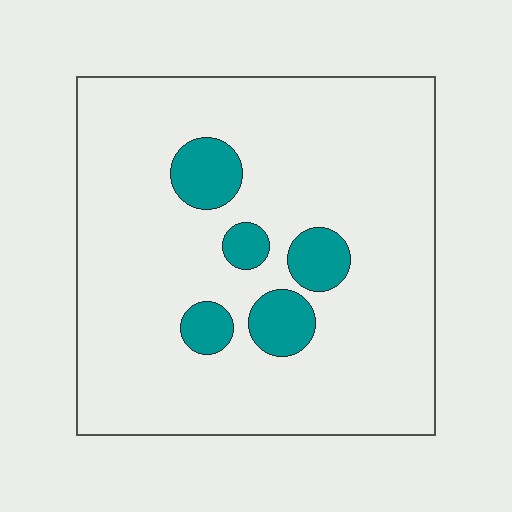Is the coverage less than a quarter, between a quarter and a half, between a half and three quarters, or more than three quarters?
Less than a quarter.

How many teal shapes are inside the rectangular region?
5.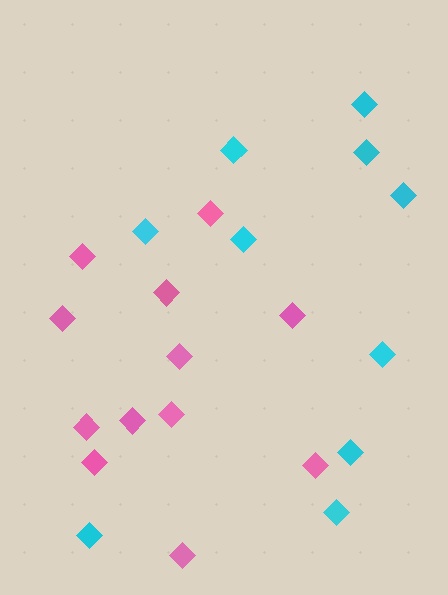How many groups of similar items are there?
There are 2 groups: one group of cyan diamonds (10) and one group of pink diamonds (12).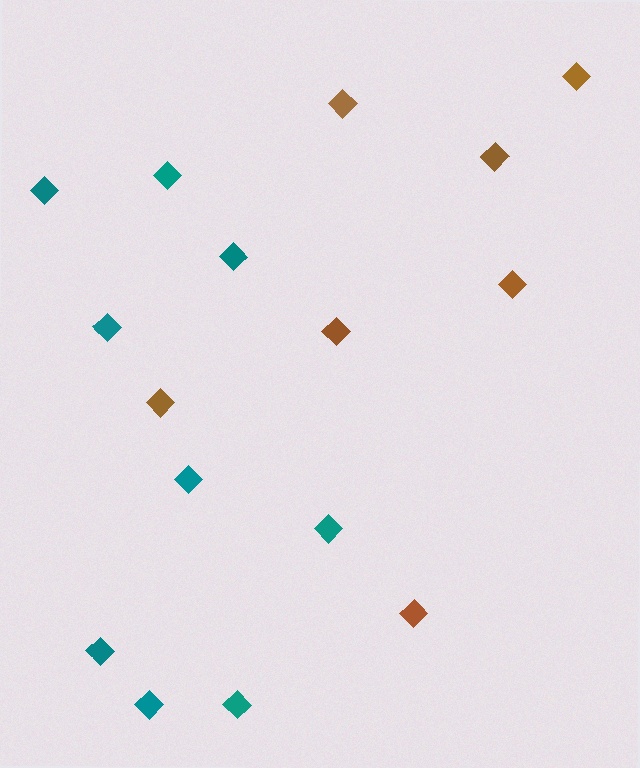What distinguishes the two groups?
There are 2 groups: one group of brown diamonds (7) and one group of teal diamonds (9).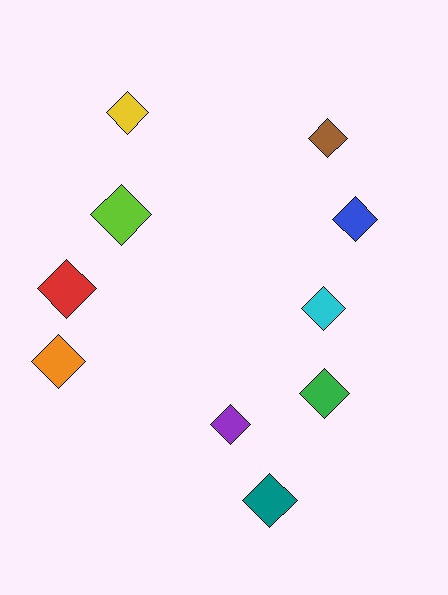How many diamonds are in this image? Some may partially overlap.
There are 10 diamonds.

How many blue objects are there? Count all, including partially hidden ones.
There is 1 blue object.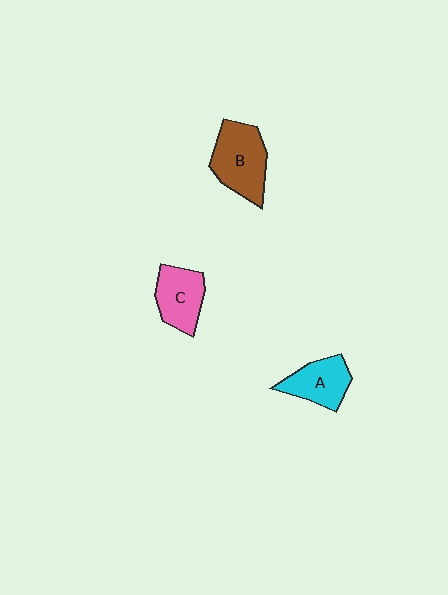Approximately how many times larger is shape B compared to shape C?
Approximately 1.3 times.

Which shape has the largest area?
Shape B (brown).